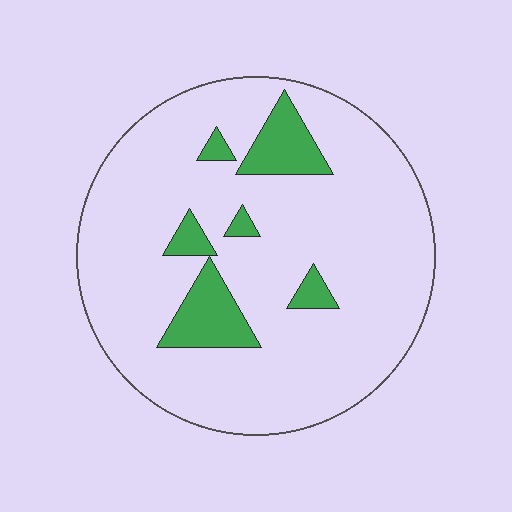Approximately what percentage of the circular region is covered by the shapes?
Approximately 15%.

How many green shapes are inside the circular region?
6.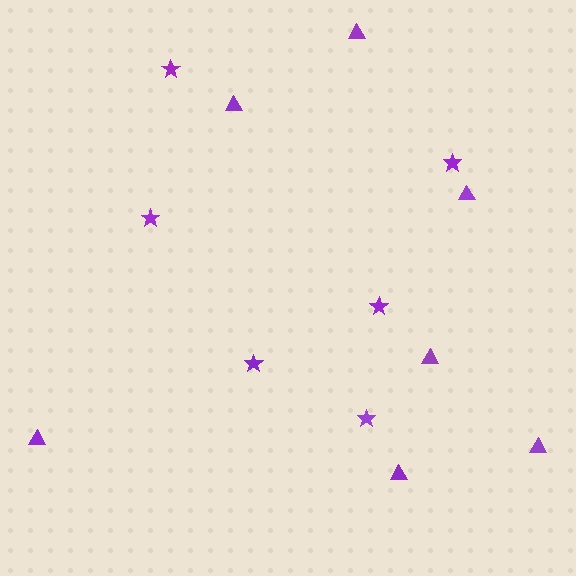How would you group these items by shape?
There are 2 groups: one group of triangles (7) and one group of stars (6).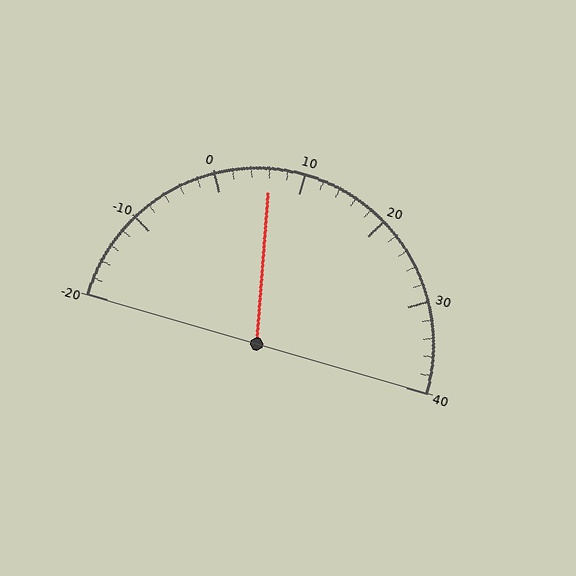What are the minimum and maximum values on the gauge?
The gauge ranges from -20 to 40.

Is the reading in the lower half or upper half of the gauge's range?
The reading is in the lower half of the range (-20 to 40).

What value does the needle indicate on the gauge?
The needle indicates approximately 6.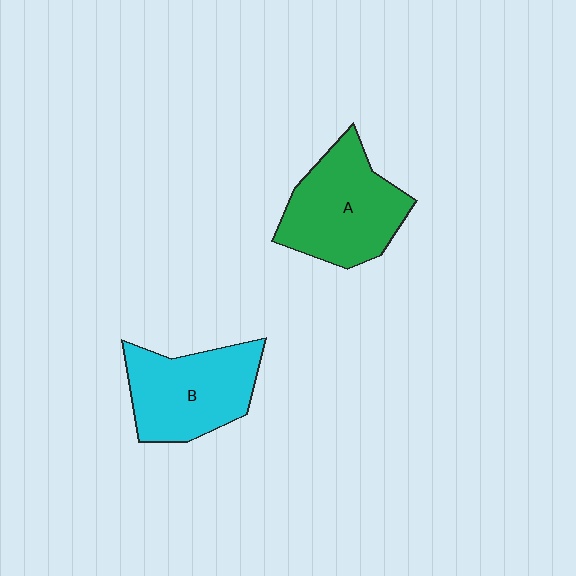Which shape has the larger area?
Shape A (green).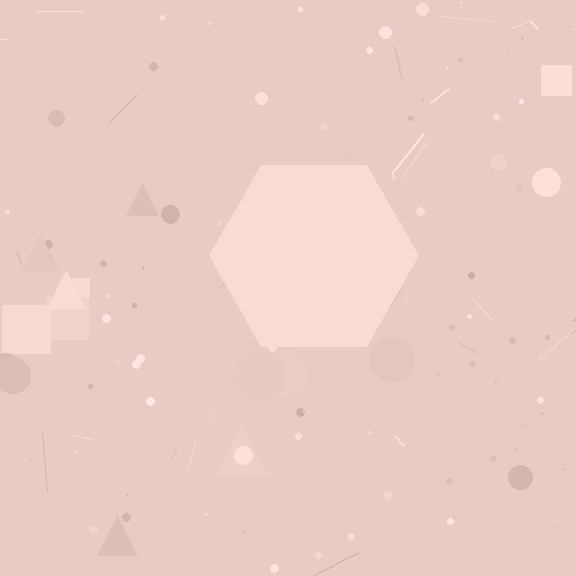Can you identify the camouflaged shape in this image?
The camouflaged shape is a hexagon.